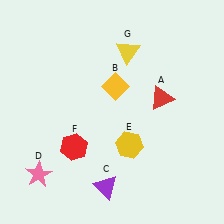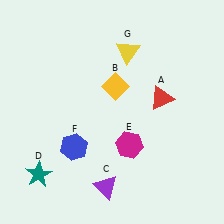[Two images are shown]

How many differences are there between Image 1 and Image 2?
There are 3 differences between the two images.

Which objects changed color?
D changed from pink to teal. E changed from yellow to magenta. F changed from red to blue.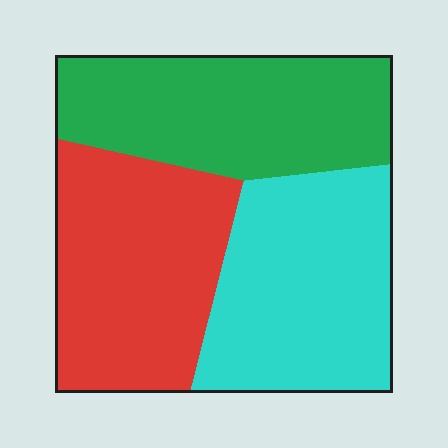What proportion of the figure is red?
Red covers about 35% of the figure.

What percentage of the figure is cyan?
Cyan covers about 35% of the figure.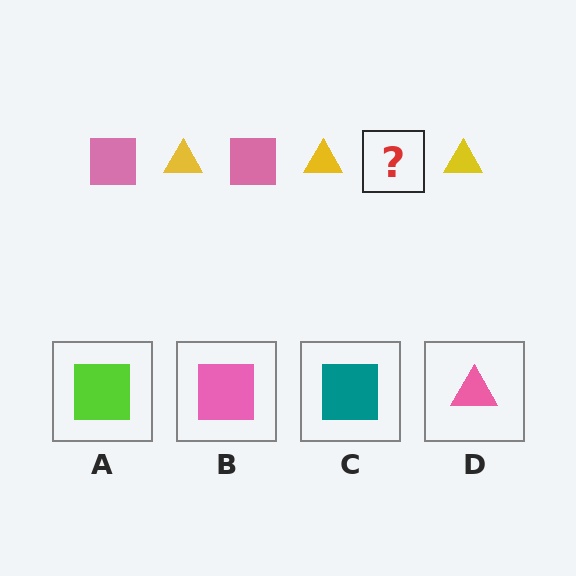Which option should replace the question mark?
Option B.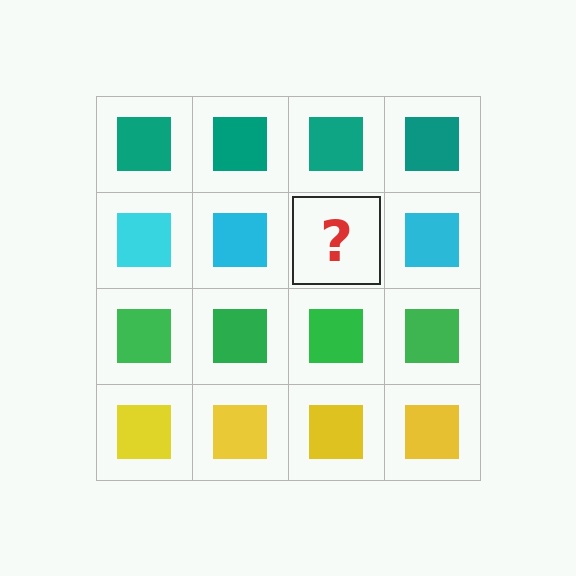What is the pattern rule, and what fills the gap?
The rule is that each row has a consistent color. The gap should be filled with a cyan square.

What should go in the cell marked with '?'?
The missing cell should contain a cyan square.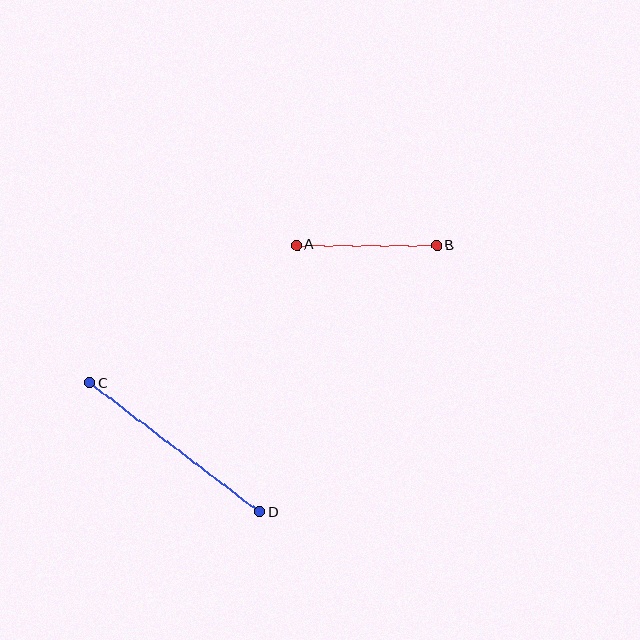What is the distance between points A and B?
The distance is approximately 140 pixels.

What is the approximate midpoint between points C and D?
The midpoint is at approximately (175, 448) pixels.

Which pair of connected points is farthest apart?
Points C and D are farthest apart.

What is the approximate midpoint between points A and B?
The midpoint is at approximately (367, 245) pixels.